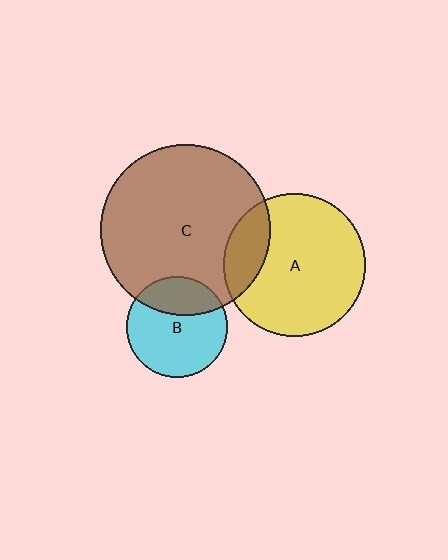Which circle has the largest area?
Circle C (brown).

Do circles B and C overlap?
Yes.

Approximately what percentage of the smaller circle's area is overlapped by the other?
Approximately 30%.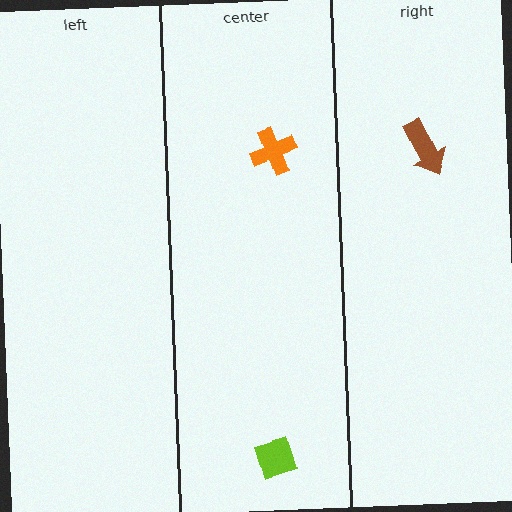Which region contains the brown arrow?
The right region.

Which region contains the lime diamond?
The center region.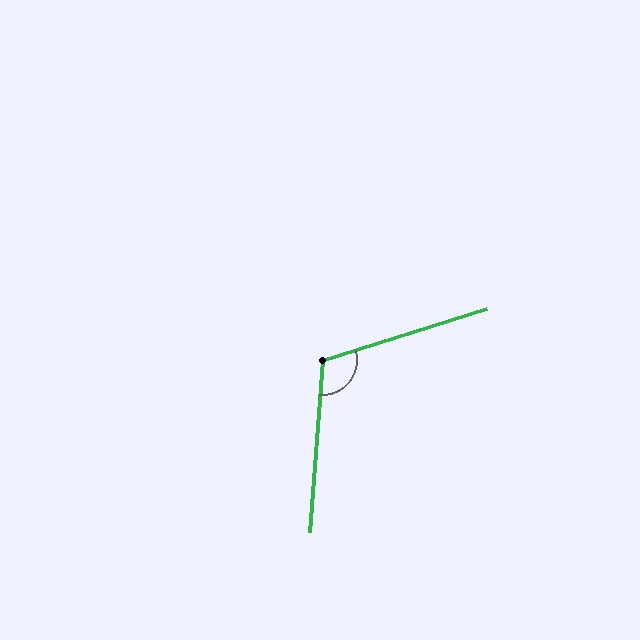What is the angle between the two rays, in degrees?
Approximately 112 degrees.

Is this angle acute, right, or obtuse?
It is obtuse.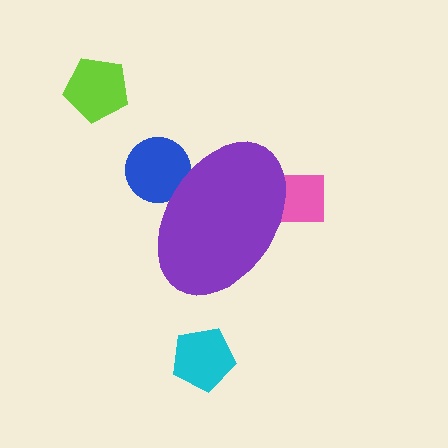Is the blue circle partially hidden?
Yes, the blue circle is partially hidden behind the purple ellipse.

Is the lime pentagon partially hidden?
No, the lime pentagon is fully visible.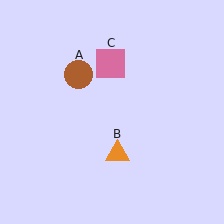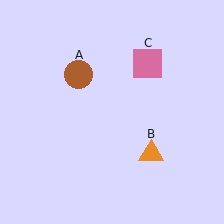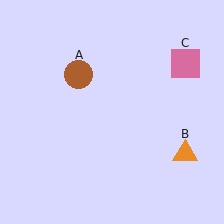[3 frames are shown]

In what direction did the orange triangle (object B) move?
The orange triangle (object B) moved right.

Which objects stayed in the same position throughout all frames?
Brown circle (object A) remained stationary.